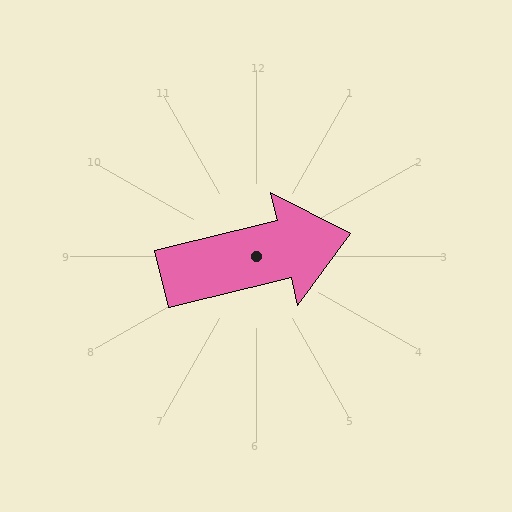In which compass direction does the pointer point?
East.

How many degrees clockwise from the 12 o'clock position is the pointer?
Approximately 76 degrees.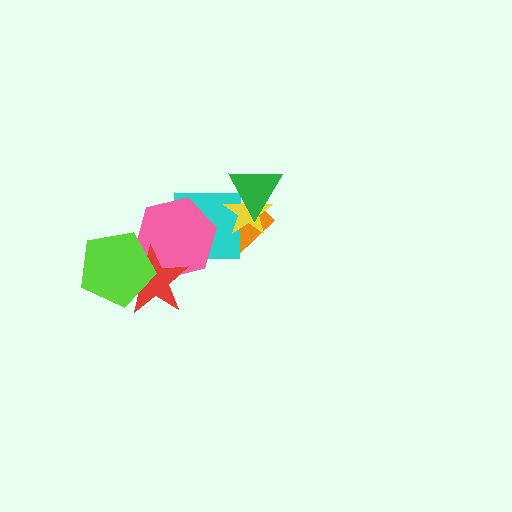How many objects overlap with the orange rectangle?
3 objects overlap with the orange rectangle.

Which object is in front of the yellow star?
The green triangle is in front of the yellow star.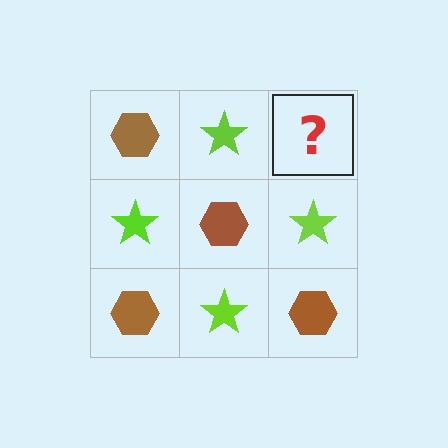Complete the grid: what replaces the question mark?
The question mark should be replaced with a brown hexagon.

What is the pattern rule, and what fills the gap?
The rule is that it alternates brown hexagon and lime star in a checkerboard pattern. The gap should be filled with a brown hexagon.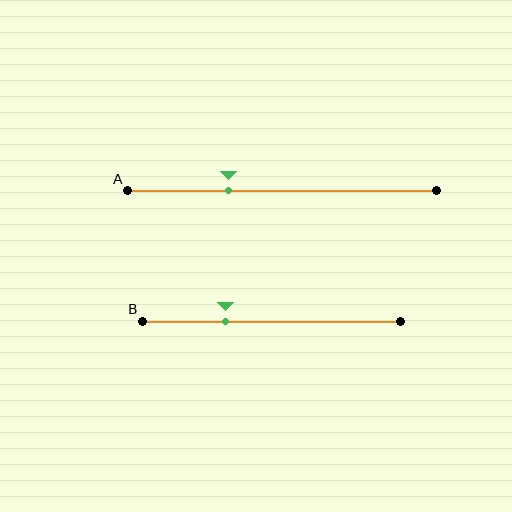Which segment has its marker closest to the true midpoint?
Segment A has its marker closest to the true midpoint.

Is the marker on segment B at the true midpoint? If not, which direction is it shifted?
No, the marker on segment B is shifted to the left by about 18% of the segment length.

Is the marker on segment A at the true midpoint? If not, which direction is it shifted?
No, the marker on segment A is shifted to the left by about 17% of the segment length.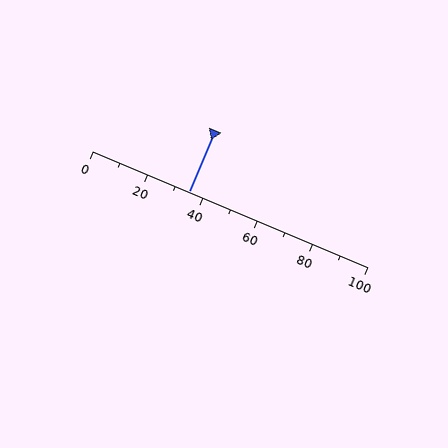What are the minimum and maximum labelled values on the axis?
The axis runs from 0 to 100.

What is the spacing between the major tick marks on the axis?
The major ticks are spaced 20 apart.